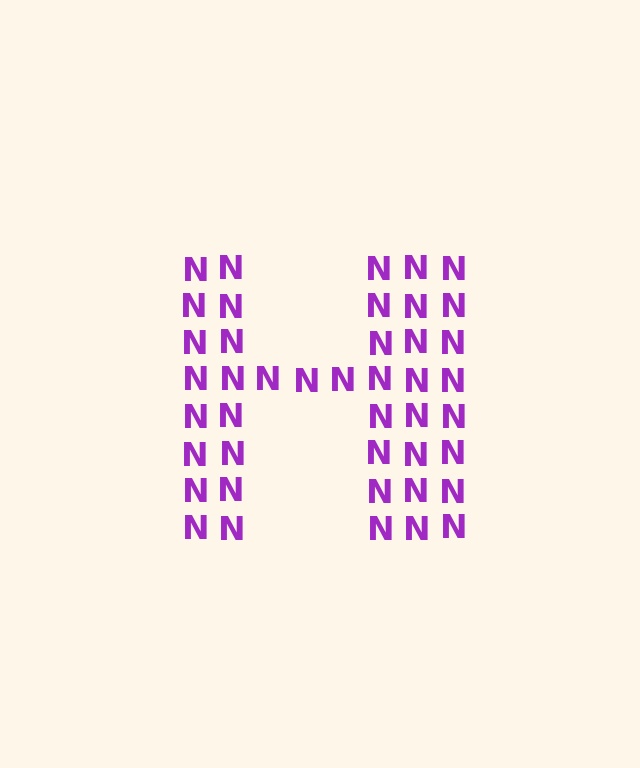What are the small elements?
The small elements are letter N's.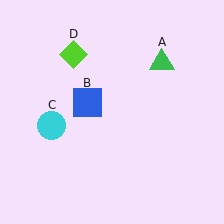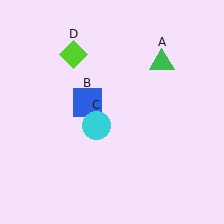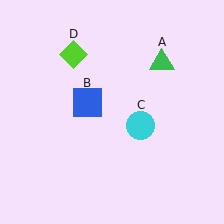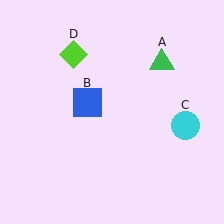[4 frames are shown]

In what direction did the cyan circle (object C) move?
The cyan circle (object C) moved right.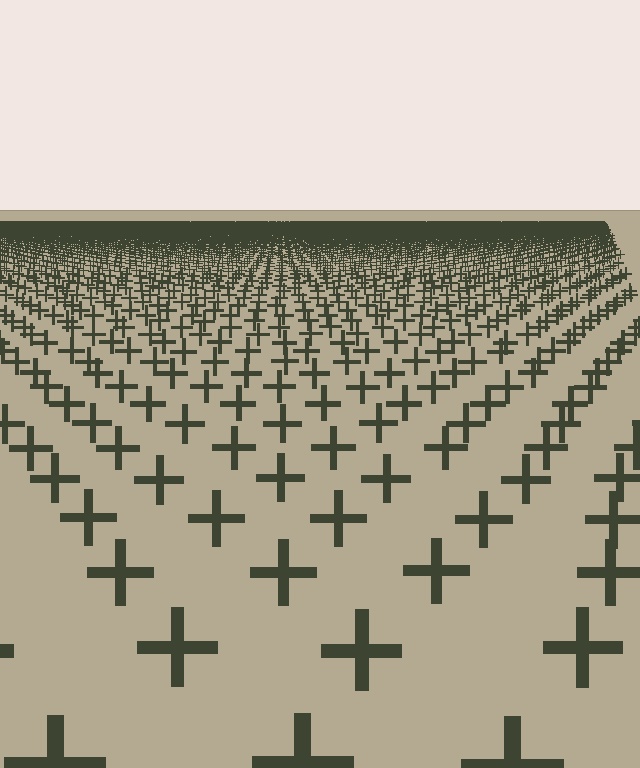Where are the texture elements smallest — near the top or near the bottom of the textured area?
Near the top.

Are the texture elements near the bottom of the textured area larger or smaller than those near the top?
Larger. Near the bottom, elements are closer to the viewer and appear at a bigger on-screen size.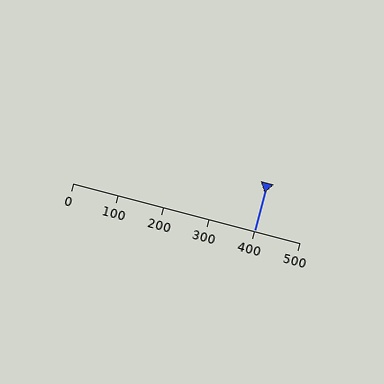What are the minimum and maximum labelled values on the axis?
The axis runs from 0 to 500.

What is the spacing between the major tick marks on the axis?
The major ticks are spaced 100 apart.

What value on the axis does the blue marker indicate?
The marker indicates approximately 400.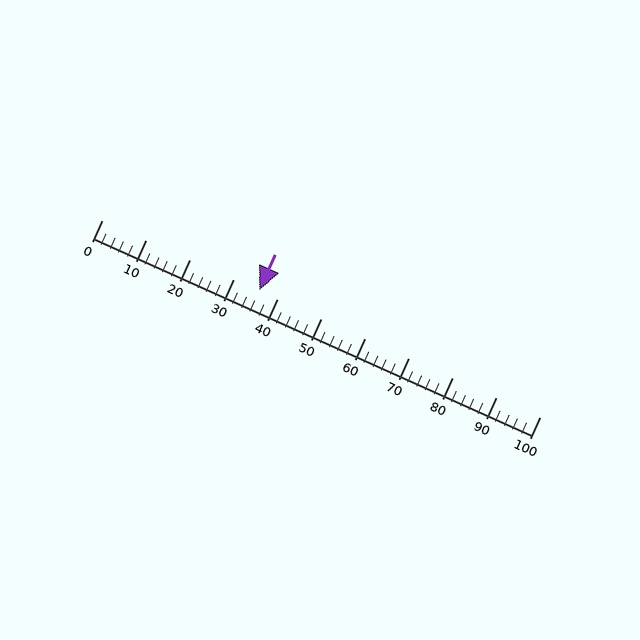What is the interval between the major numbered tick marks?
The major tick marks are spaced 10 units apart.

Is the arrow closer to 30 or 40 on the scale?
The arrow is closer to 40.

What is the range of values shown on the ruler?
The ruler shows values from 0 to 100.